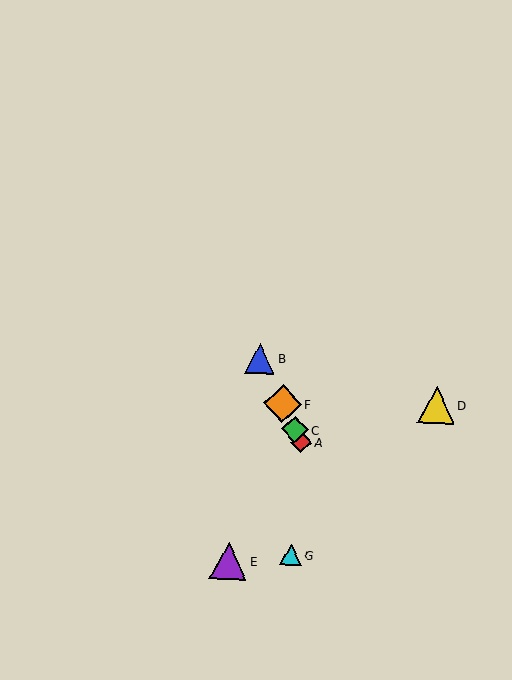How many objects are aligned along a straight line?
4 objects (A, B, C, F) are aligned along a straight line.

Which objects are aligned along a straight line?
Objects A, B, C, F are aligned along a straight line.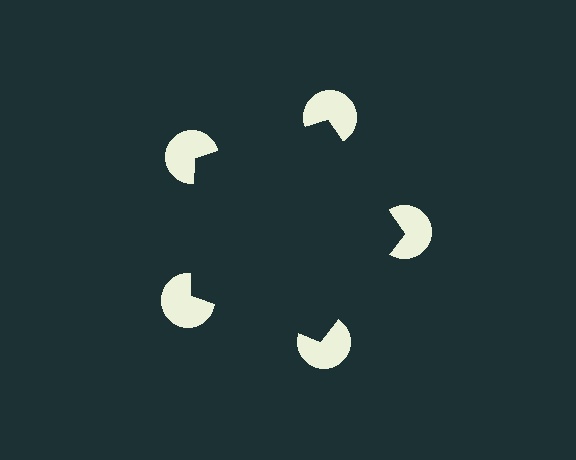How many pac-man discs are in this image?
There are 5 — one at each vertex of the illusory pentagon.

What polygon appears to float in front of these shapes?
An illusory pentagon — its edges are inferred from the aligned wedge cuts in the pac-man discs, not physically drawn.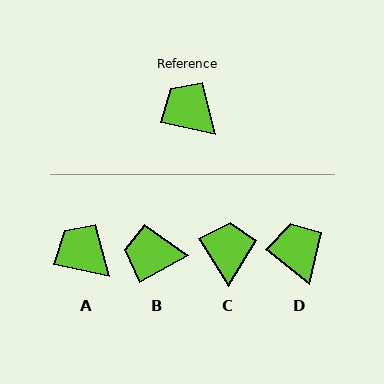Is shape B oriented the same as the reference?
No, it is off by about 41 degrees.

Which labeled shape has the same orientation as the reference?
A.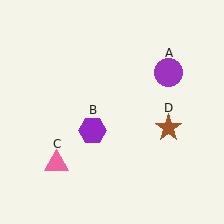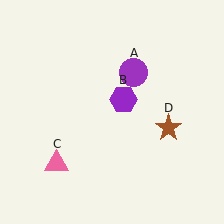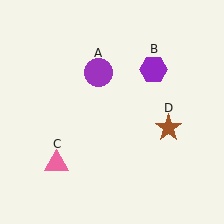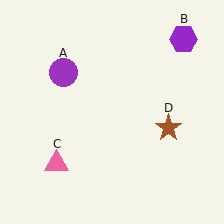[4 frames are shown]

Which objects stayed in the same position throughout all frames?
Pink triangle (object C) and brown star (object D) remained stationary.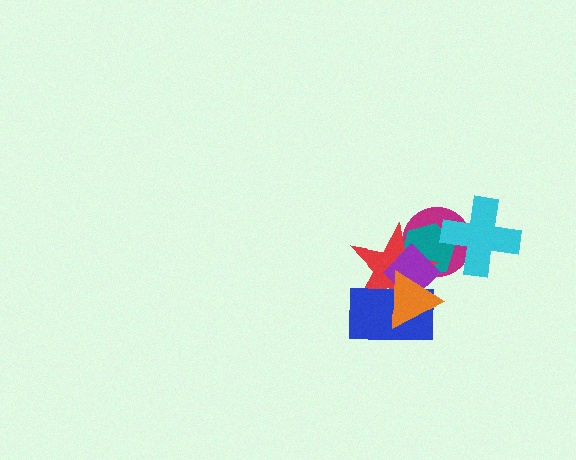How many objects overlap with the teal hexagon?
5 objects overlap with the teal hexagon.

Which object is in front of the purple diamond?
The orange triangle is in front of the purple diamond.